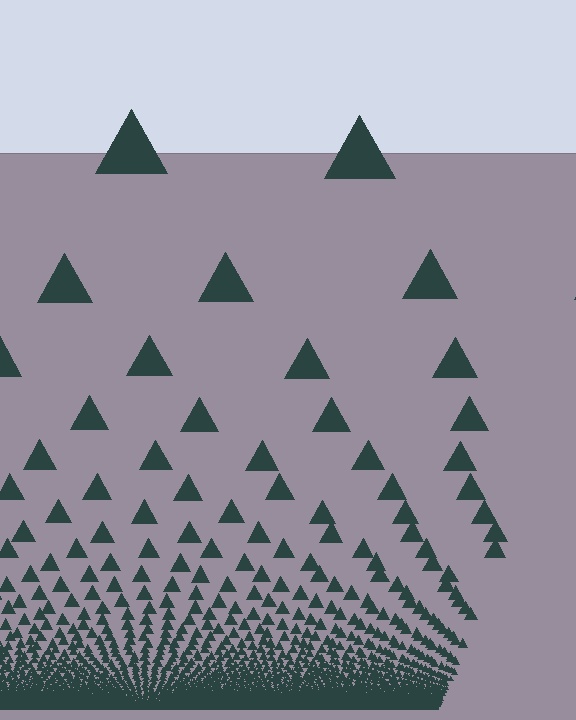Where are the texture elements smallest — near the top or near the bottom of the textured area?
Near the bottom.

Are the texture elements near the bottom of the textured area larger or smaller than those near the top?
Smaller. The gradient is inverted — elements near the bottom are smaller and denser.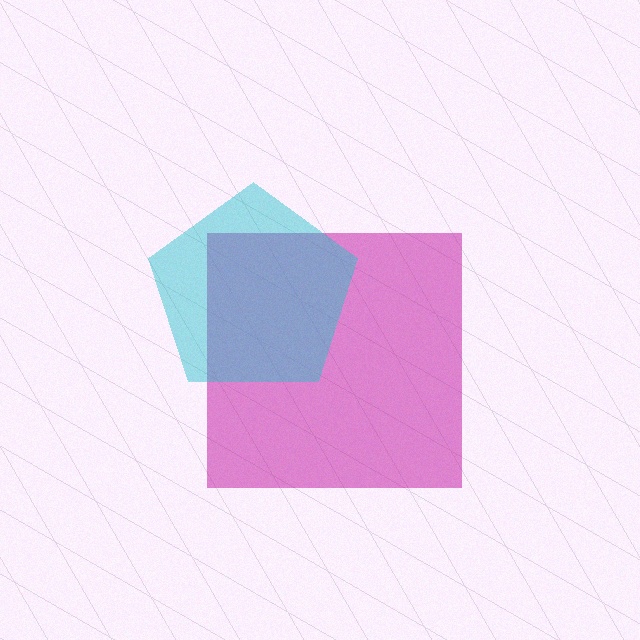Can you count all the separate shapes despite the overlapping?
Yes, there are 2 separate shapes.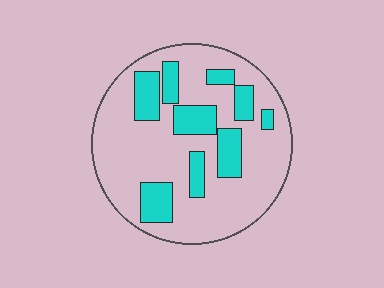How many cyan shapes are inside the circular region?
9.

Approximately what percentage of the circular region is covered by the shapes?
Approximately 25%.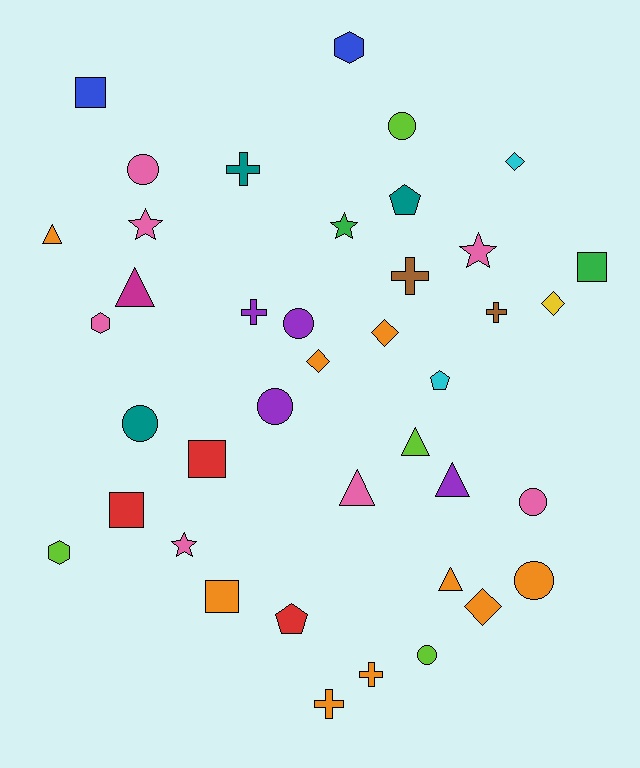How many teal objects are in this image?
There are 3 teal objects.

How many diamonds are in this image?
There are 5 diamonds.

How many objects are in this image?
There are 40 objects.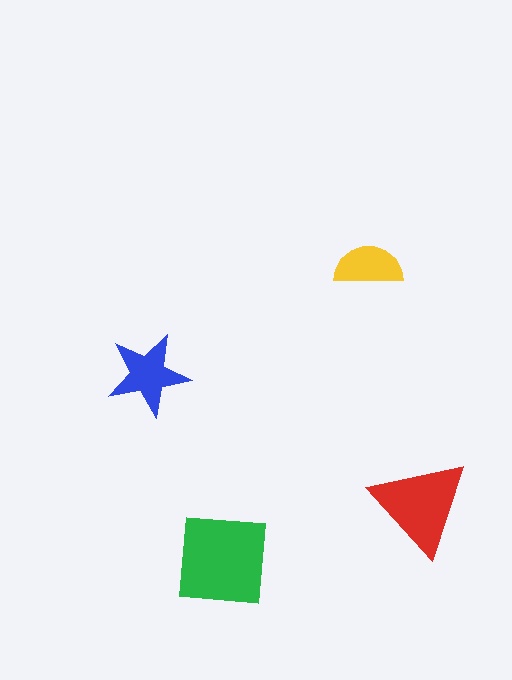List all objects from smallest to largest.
The yellow semicircle, the blue star, the red triangle, the green square.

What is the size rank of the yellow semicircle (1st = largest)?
4th.